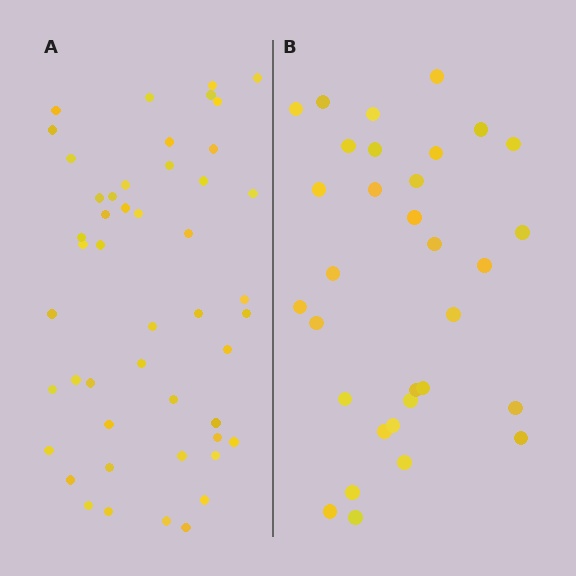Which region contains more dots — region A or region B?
Region A (the left region) has more dots.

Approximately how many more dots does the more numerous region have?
Region A has approximately 15 more dots than region B.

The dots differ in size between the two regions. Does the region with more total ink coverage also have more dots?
No. Region B has more total ink coverage because its dots are larger, but region A actually contains more individual dots. Total area can be misleading — the number of items is what matters here.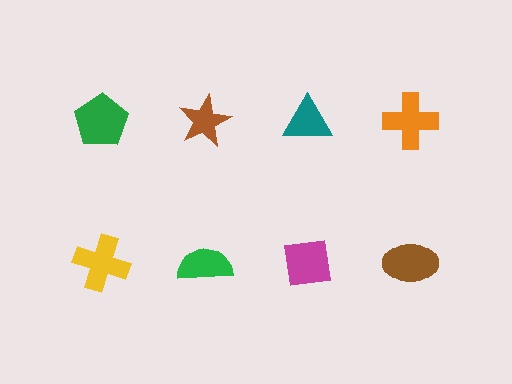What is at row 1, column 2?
A brown star.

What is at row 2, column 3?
A magenta square.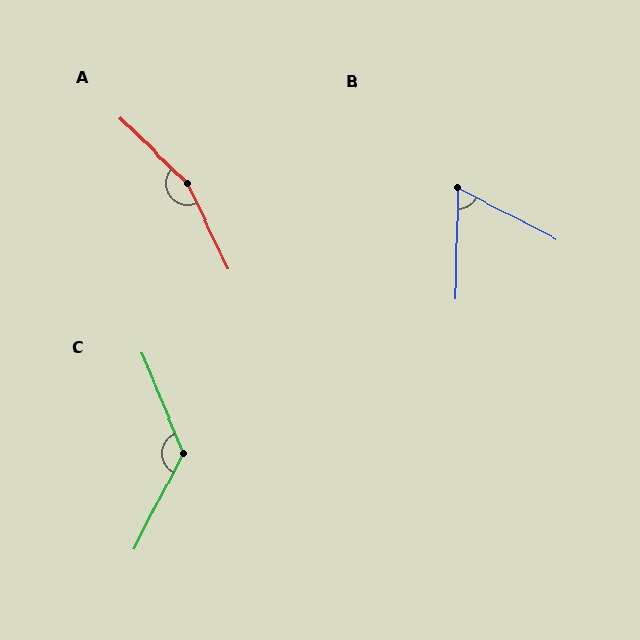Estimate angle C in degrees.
Approximately 130 degrees.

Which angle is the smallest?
B, at approximately 64 degrees.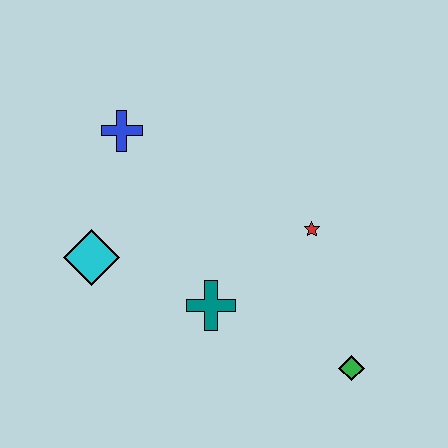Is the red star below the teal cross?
No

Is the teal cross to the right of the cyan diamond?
Yes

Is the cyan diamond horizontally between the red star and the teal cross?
No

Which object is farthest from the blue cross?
The green diamond is farthest from the blue cross.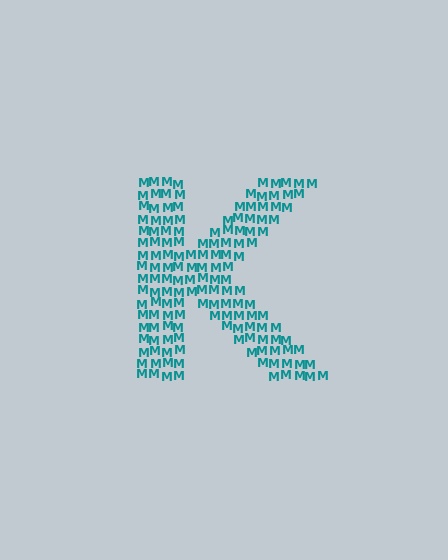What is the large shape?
The large shape is the letter K.